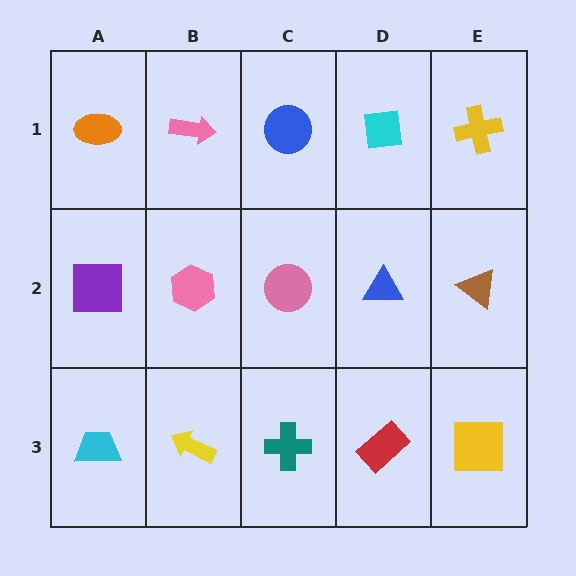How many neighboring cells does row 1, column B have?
3.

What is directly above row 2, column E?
A yellow cross.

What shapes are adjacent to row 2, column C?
A blue circle (row 1, column C), a teal cross (row 3, column C), a pink hexagon (row 2, column B), a blue triangle (row 2, column D).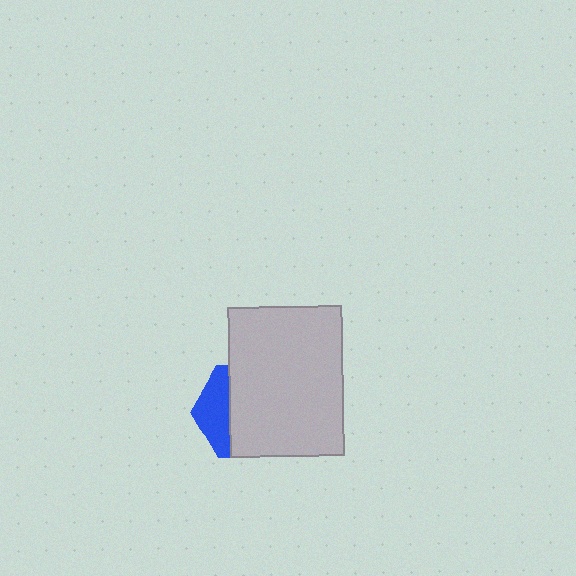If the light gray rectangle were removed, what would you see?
You would see the complete blue hexagon.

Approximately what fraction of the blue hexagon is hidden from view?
Roughly 68% of the blue hexagon is hidden behind the light gray rectangle.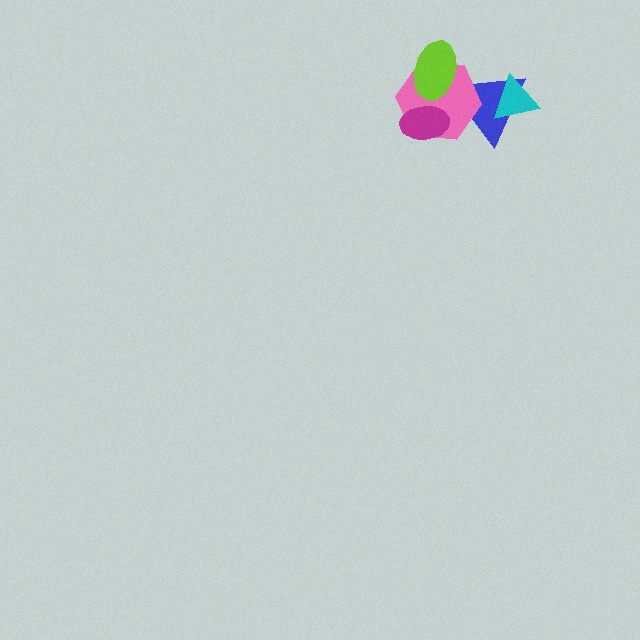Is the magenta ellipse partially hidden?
No, no other shape covers it.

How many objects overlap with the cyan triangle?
1 object overlaps with the cyan triangle.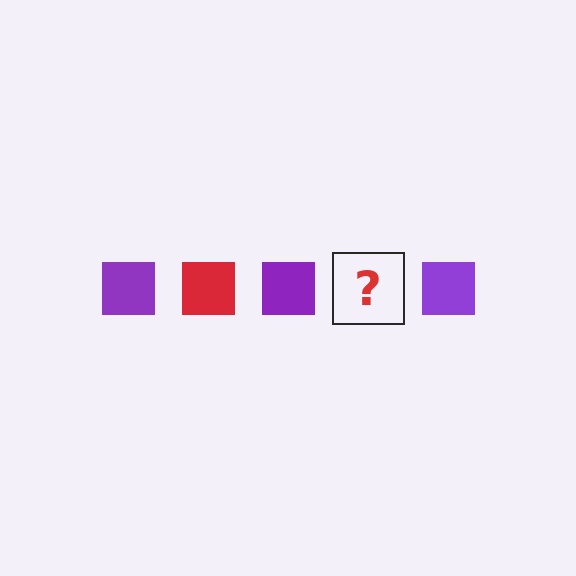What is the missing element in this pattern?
The missing element is a red square.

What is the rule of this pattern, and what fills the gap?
The rule is that the pattern cycles through purple, red squares. The gap should be filled with a red square.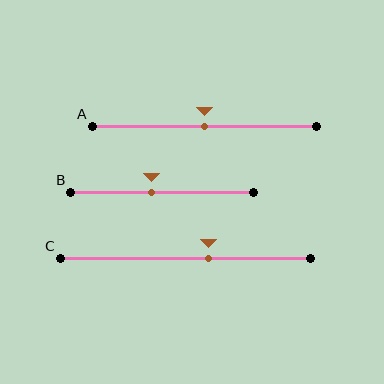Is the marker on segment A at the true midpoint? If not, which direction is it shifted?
Yes, the marker on segment A is at the true midpoint.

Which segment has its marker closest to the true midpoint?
Segment A has its marker closest to the true midpoint.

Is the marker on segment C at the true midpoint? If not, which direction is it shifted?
No, the marker on segment C is shifted to the right by about 9% of the segment length.